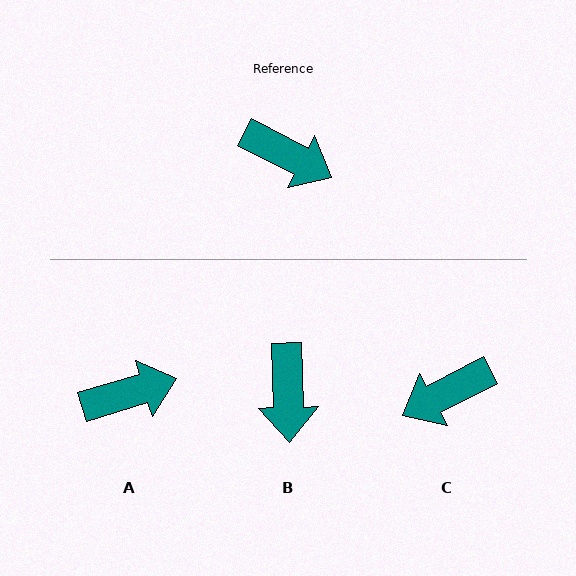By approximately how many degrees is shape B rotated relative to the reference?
Approximately 61 degrees clockwise.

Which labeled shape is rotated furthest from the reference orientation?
C, about 125 degrees away.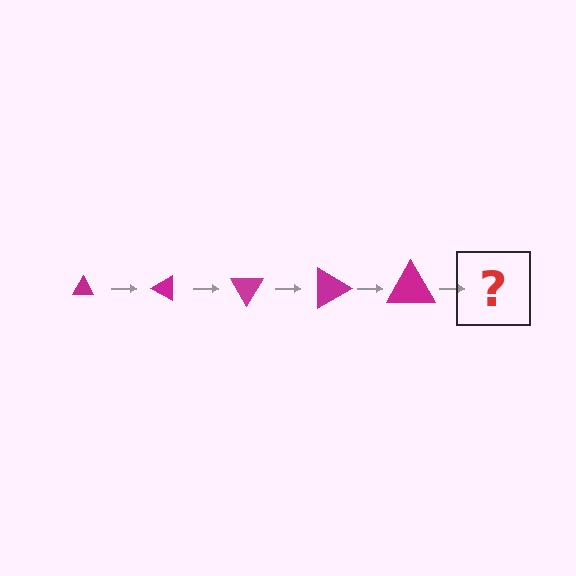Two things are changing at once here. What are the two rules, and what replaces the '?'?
The two rules are that the triangle grows larger each step and it rotates 30 degrees each step. The '?' should be a triangle, larger than the previous one and rotated 150 degrees from the start.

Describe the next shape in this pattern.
It should be a triangle, larger than the previous one and rotated 150 degrees from the start.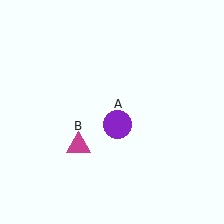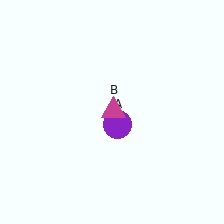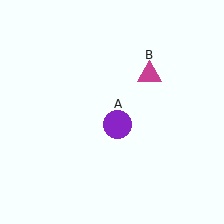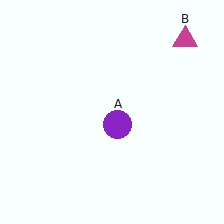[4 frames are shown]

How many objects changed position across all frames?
1 object changed position: magenta triangle (object B).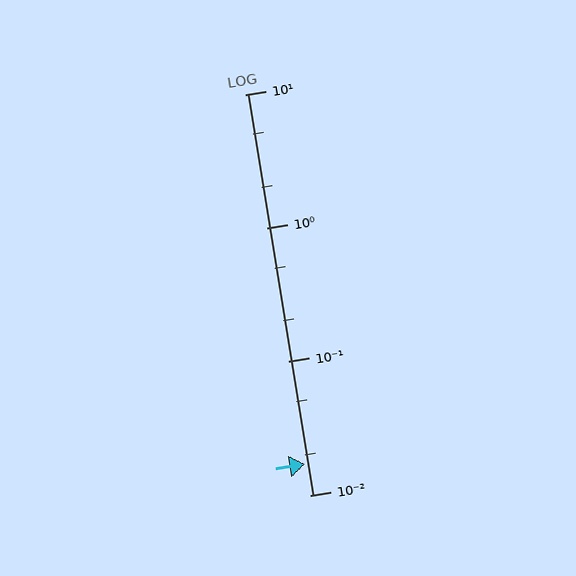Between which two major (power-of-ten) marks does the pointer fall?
The pointer is between 0.01 and 0.1.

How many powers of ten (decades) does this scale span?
The scale spans 3 decades, from 0.01 to 10.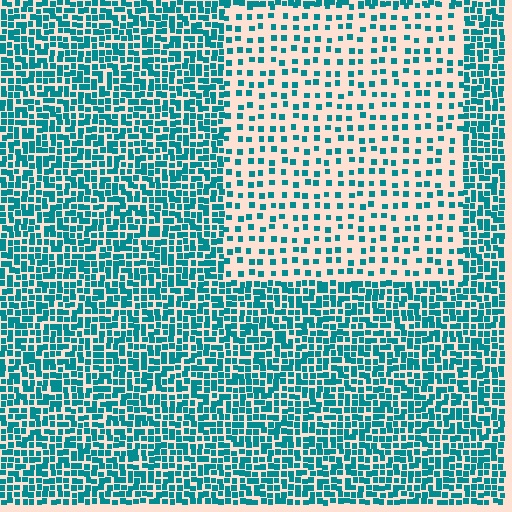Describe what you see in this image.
The image contains small teal elements arranged at two different densities. A rectangle-shaped region is visible where the elements are less densely packed than the surrounding area.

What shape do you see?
I see a rectangle.